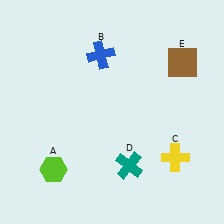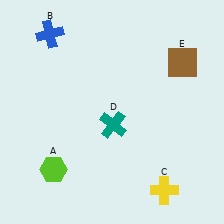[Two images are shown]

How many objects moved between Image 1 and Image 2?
3 objects moved between the two images.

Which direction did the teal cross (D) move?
The teal cross (D) moved up.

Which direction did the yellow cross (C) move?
The yellow cross (C) moved down.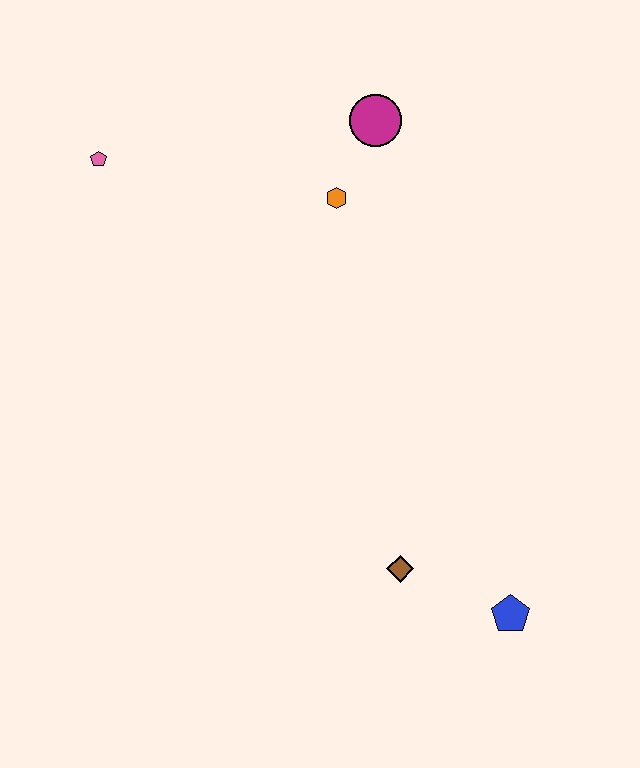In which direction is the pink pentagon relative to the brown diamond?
The pink pentagon is above the brown diamond.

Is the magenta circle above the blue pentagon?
Yes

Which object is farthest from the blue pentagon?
The pink pentagon is farthest from the blue pentagon.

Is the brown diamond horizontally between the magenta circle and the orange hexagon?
No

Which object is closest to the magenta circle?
The orange hexagon is closest to the magenta circle.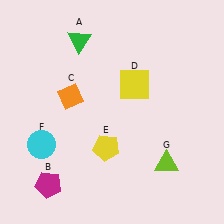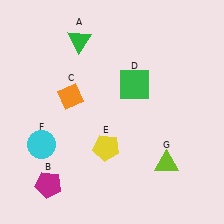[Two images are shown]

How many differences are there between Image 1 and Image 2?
There is 1 difference between the two images.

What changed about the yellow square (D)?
In Image 1, D is yellow. In Image 2, it changed to green.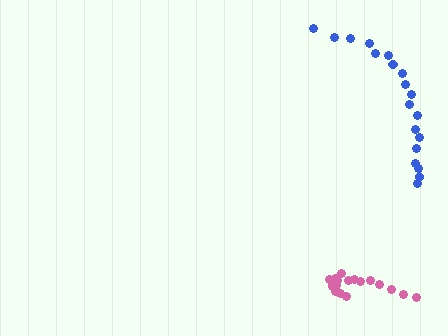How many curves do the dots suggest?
There are 2 distinct paths.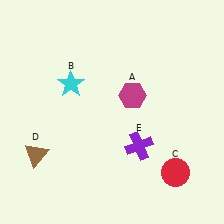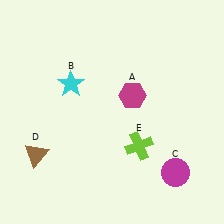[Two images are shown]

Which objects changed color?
C changed from red to magenta. E changed from purple to lime.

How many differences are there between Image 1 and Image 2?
There are 2 differences between the two images.